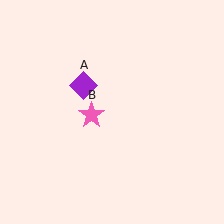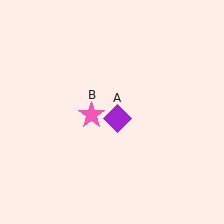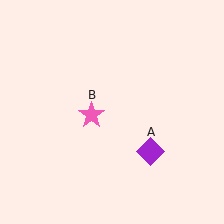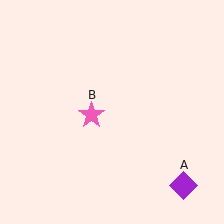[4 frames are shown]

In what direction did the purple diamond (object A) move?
The purple diamond (object A) moved down and to the right.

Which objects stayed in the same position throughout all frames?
Pink star (object B) remained stationary.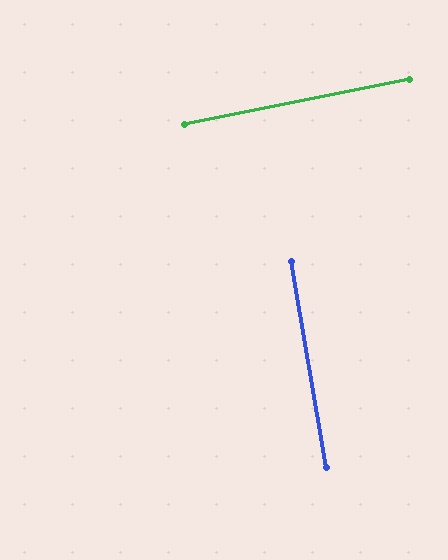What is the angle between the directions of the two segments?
Approximately 88 degrees.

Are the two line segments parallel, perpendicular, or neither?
Perpendicular — they meet at approximately 88°.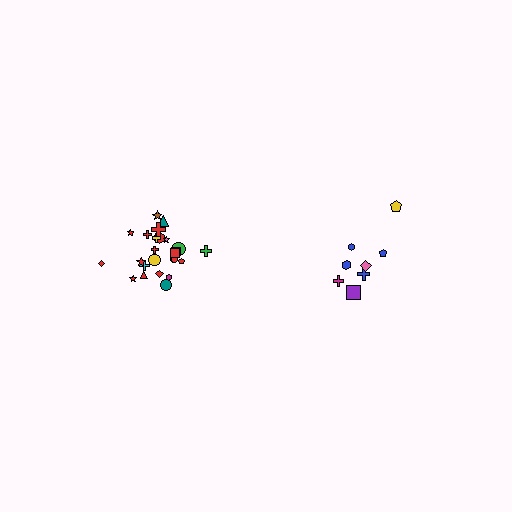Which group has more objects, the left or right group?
The left group.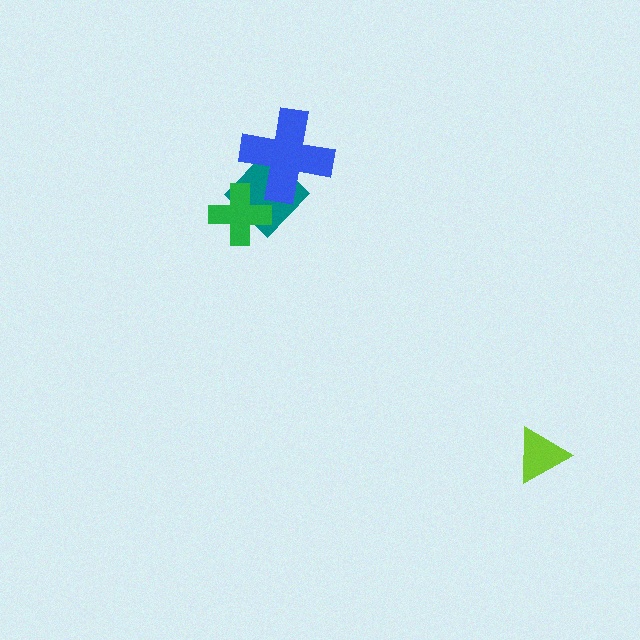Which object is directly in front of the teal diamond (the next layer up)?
The blue cross is directly in front of the teal diamond.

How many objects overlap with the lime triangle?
0 objects overlap with the lime triangle.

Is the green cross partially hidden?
No, no other shape covers it.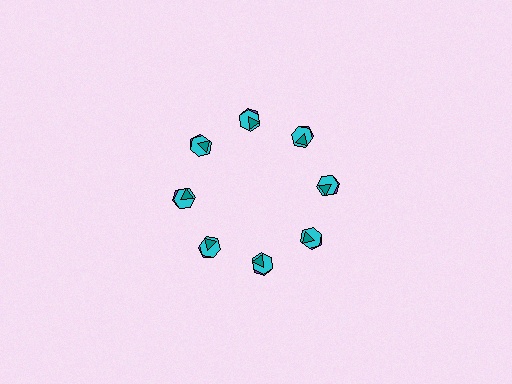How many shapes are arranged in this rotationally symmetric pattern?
There are 24 shapes, arranged in 8 groups of 3.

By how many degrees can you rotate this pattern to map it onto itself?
The pattern maps onto itself every 45 degrees of rotation.